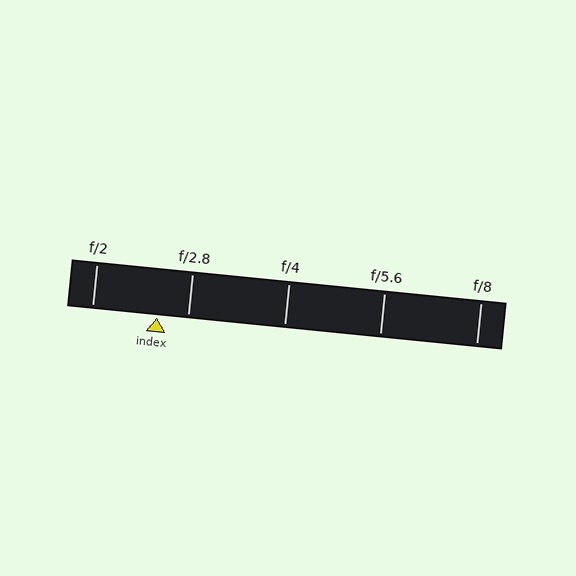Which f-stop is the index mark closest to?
The index mark is closest to f/2.8.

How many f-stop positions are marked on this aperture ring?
There are 5 f-stop positions marked.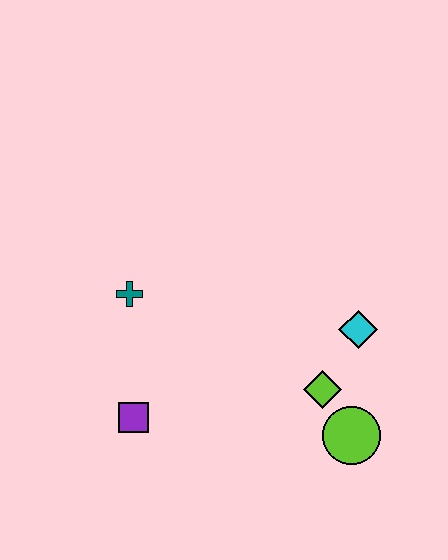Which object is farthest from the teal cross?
The lime circle is farthest from the teal cross.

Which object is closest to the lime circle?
The lime diamond is closest to the lime circle.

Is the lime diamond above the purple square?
Yes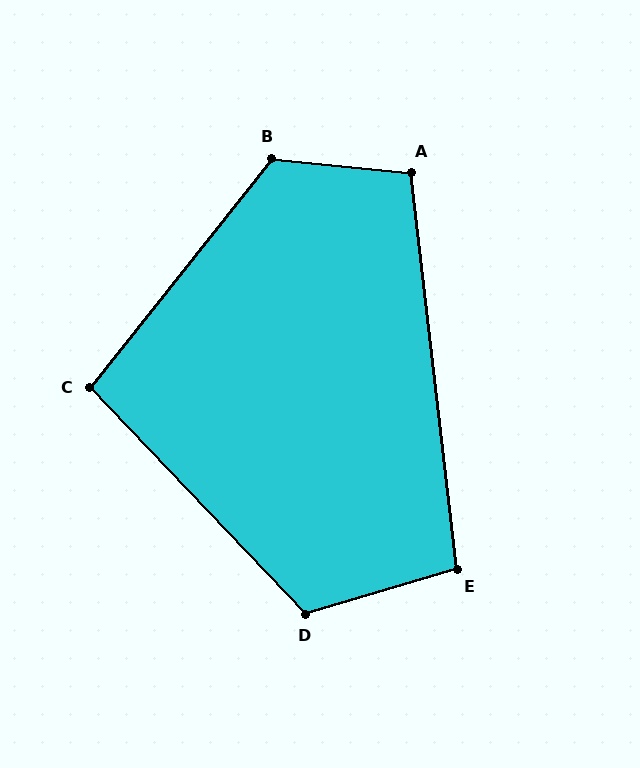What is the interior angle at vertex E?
Approximately 100 degrees (obtuse).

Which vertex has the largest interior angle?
B, at approximately 123 degrees.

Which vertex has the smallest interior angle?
C, at approximately 98 degrees.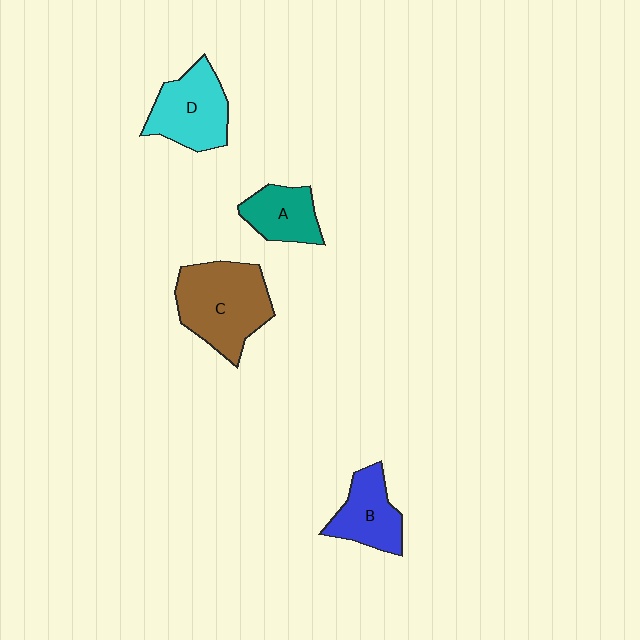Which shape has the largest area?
Shape C (brown).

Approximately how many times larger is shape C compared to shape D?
Approximately 1.3 times.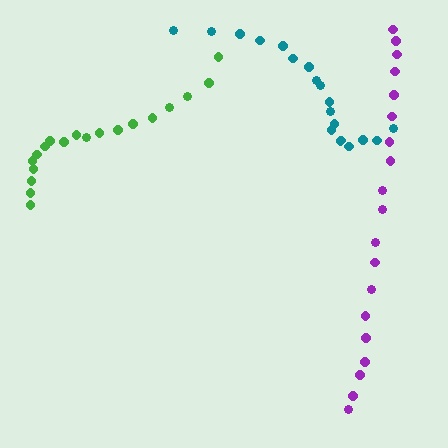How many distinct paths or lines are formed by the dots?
There are 3 distinct paths.